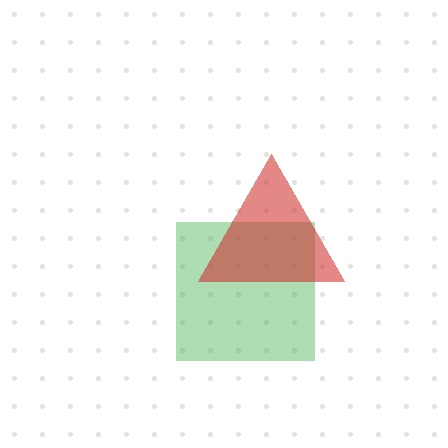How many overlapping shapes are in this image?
There are 2 overlapping shapes in the image.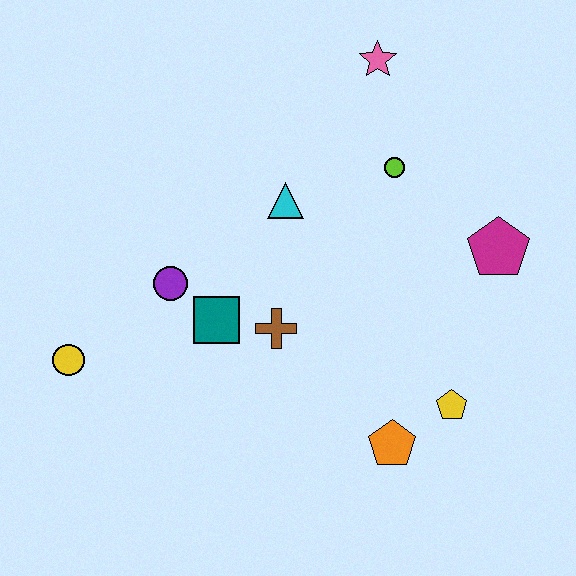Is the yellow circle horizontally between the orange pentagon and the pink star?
No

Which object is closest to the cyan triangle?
The lime circle is closest to the cyan triangle.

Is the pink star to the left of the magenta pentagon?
Yes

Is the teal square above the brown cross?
Yes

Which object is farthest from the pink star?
The yellow circle is farthest from the pink star.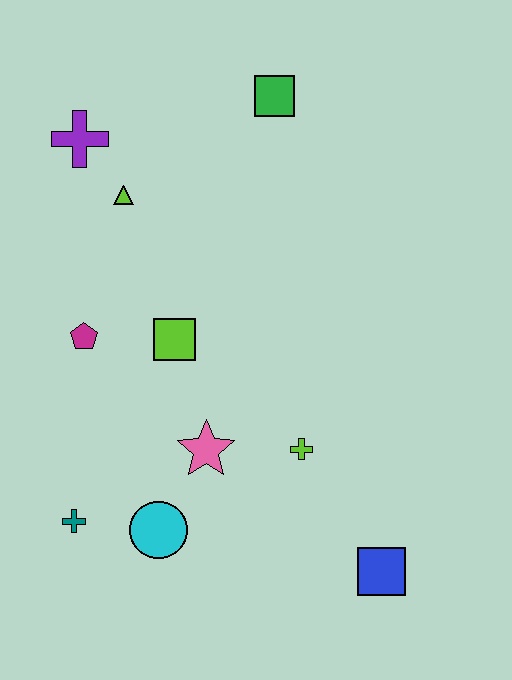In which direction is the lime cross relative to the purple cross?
The lime cross is below the purple cross.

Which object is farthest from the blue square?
The purple cross is farthest from the blue square.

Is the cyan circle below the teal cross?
Yes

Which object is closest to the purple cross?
The lime triangle is closest to the purple cross.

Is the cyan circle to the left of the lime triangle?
No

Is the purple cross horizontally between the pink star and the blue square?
No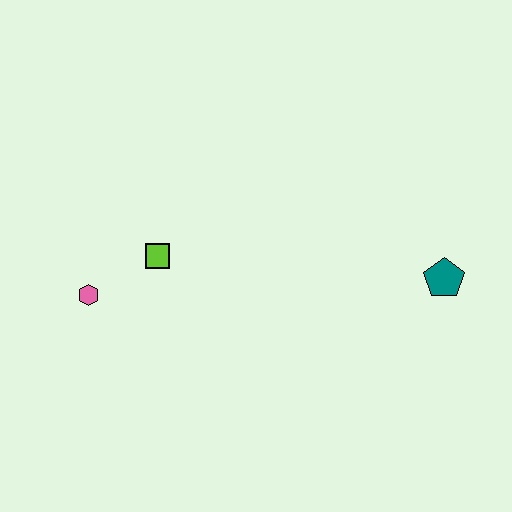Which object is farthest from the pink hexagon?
The teal pentagon is farthest from the pink hexagon.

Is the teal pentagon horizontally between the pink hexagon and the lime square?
No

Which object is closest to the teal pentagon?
The lime square is closest to the teal pentagon.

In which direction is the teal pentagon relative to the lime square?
The teal pentagon is to the right of the lime square.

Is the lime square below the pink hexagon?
No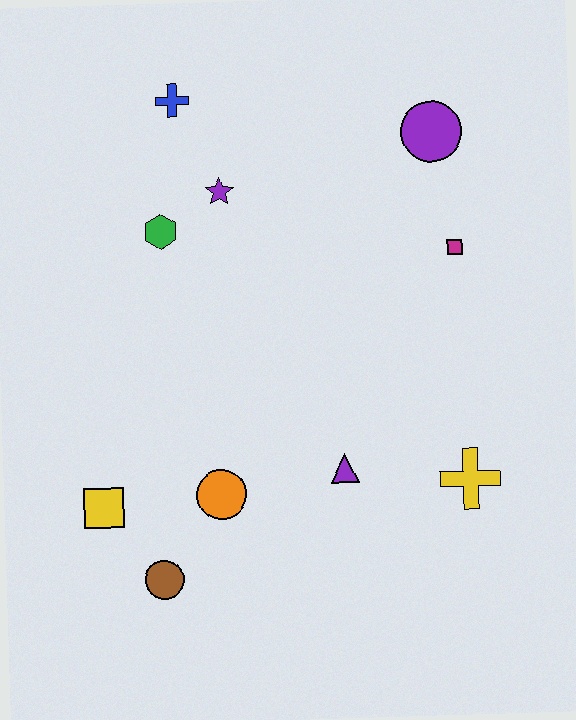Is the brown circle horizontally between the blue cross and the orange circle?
No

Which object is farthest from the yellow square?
The purple circle is farthest from the yellow square.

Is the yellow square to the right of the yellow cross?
No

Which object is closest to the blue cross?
The purple star is closest to the blue cross.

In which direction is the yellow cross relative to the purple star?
The yellow cross is below the purple star.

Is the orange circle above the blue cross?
No